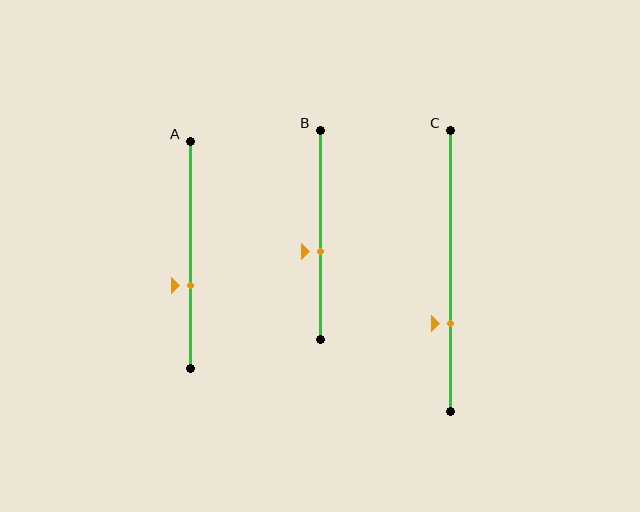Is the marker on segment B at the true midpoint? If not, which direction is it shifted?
No, the marker on segment B is shifted downward by about 8% of the segment length.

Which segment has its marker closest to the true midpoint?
Segment B has its marker closest to the true midpoint.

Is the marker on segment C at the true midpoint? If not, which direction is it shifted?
No, the marker on segment C is shifted downward by about 19% of the segment length.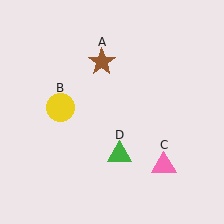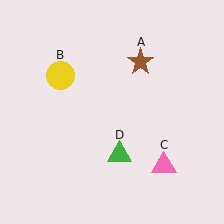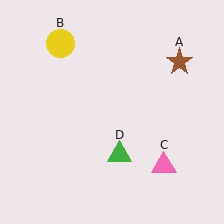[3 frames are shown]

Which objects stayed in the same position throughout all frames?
Pink triangle (object C) and green triangle (object D) remained stationary.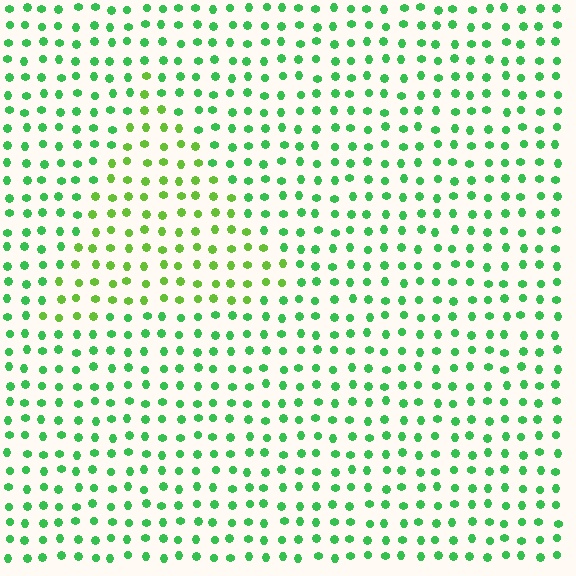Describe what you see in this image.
The image is filled with small green elements in a uniform arrangement. A triangle-shaped region is visible where the elements are tinted to a slightly different hue, forming a subtle color boundary.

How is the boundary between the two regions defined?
The boundary is defined purely by a slight shift in hue (about 32 degrees). Spacing, size, and orientation are identical on both sides.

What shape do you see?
I see a triangle.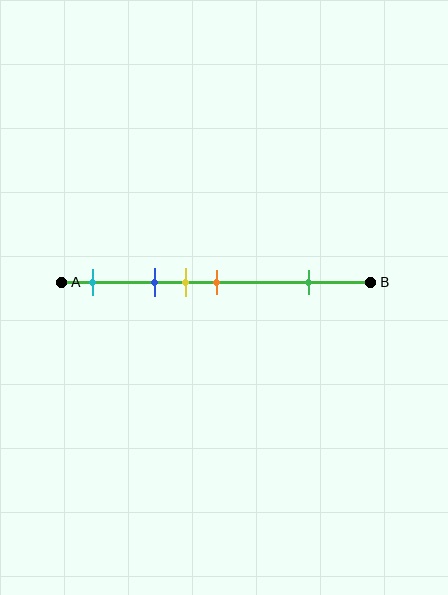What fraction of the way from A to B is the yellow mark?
The yellow mark is approximately 40% (0.4) of the way from A to B.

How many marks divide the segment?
There are 5 marks dividing the segment.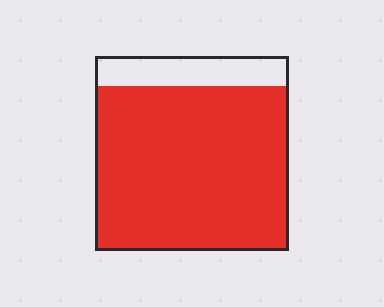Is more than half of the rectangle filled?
Yes.